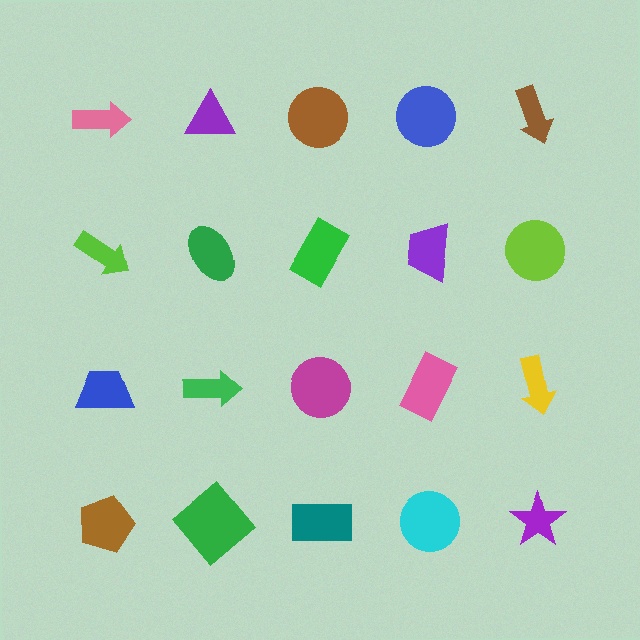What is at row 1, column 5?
A brown arrow.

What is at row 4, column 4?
A cyan circle.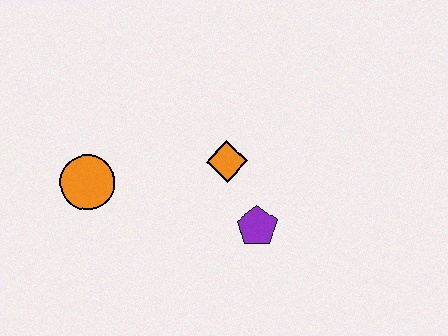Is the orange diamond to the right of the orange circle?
Yes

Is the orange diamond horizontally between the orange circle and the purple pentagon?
Yes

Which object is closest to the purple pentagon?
The orange diamond is closest to the purple pentagon.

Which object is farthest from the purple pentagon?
The orange circle is farthest from the purple pentagon.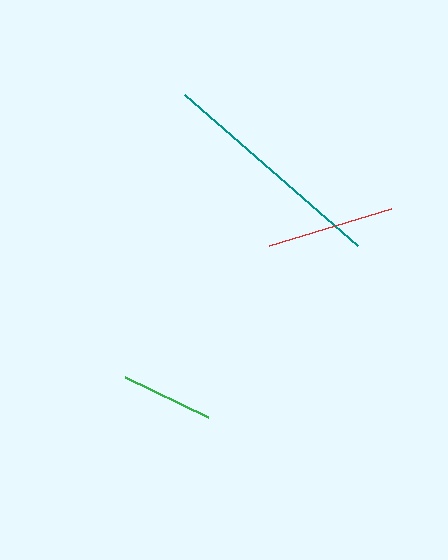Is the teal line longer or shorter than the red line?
The teal line is longer than the red line.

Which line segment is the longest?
The teal line is the longest at approximately 230 pixels.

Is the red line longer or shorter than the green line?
The red line is longer than the green line.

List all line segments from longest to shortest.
From longest to shortest: teal, red, green.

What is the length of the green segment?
The green segment is approximately 92 pixels long.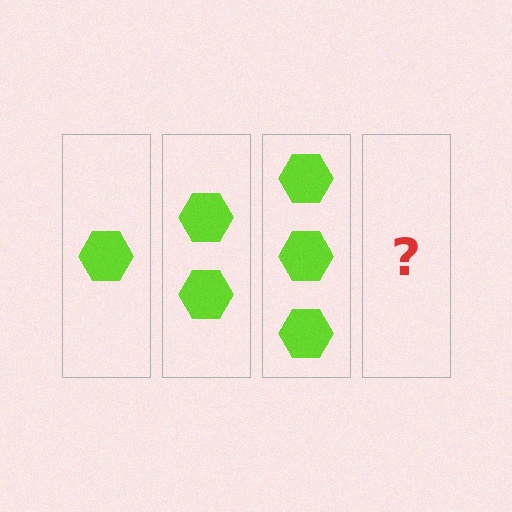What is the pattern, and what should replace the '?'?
The pattern is that each step adds one more hexagon. The '?' should be 4 hexagons.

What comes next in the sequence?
The next element should be 4 hexagons.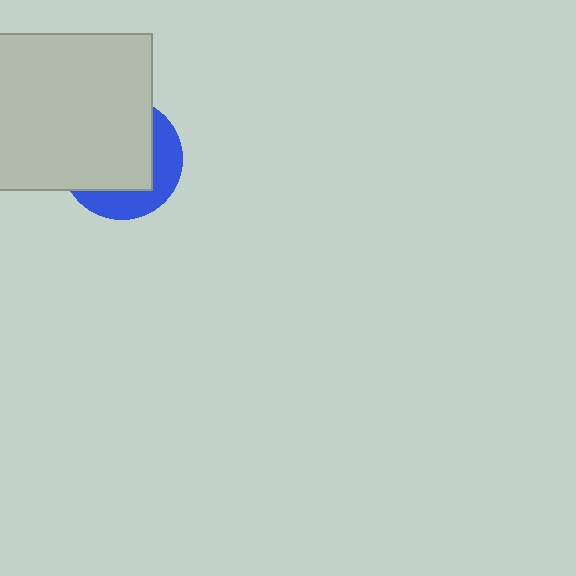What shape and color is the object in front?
The object in front is a light gray rectangle.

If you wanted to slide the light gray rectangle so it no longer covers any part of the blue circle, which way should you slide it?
Slide it toward the upper-left — that is the most direct way to separate the two shapes.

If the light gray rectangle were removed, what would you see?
You would see the complete blue circle.